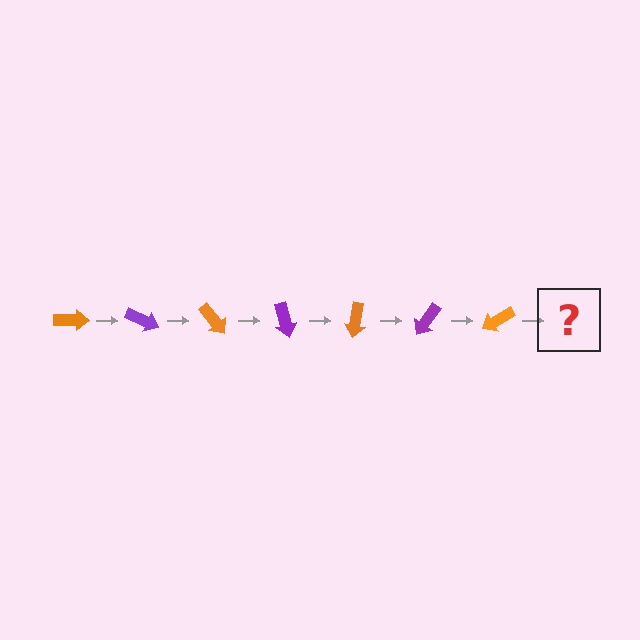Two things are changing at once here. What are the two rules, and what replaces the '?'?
The two rules are that it rotates 25 degrees each step and the color cycles through orange and purple. The '?' should be a purple arrow, rotated 175 degrees from the start.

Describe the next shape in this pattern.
It should be a purple arrow, rotated 175 degrees from the start.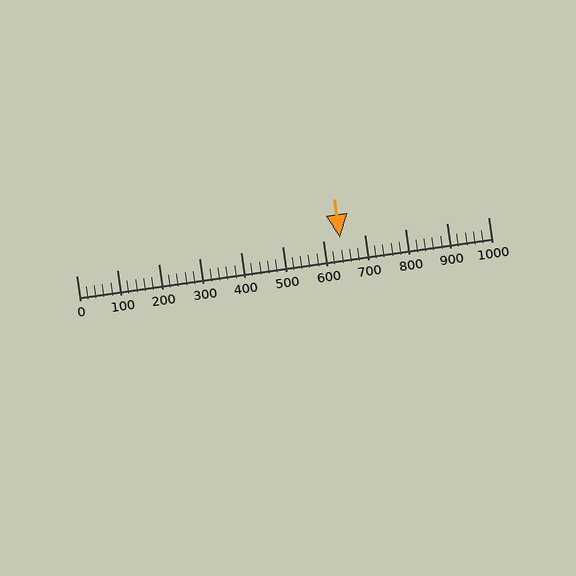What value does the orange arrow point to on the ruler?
The orange arrow points to approximately 640.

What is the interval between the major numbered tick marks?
The major tick marks are spaced 100 units apart.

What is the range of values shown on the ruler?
The ruler shows values from 0 to 1000.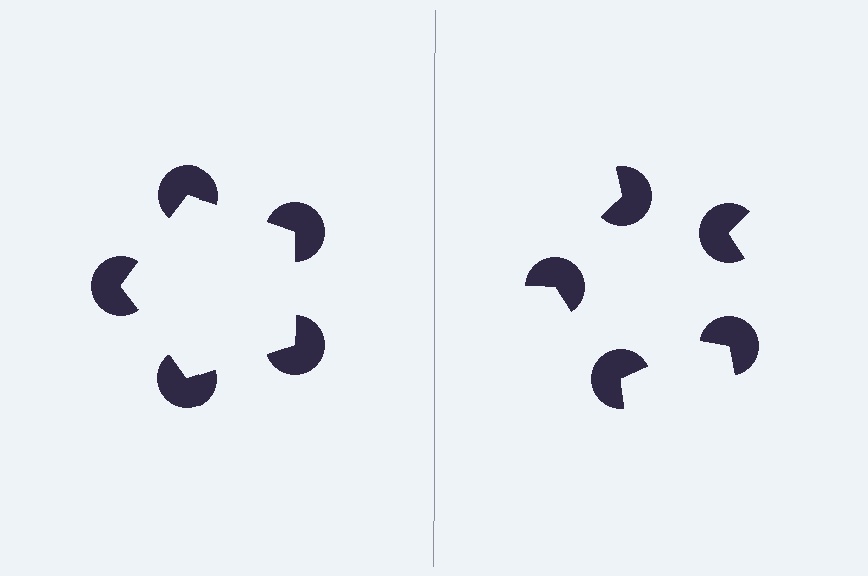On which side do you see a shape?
An illusory pentagon appears on the left side. On the right side the wedge cuts are rotated, so no coherent shape forms.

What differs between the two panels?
The pac-man discs are positioned identically on both sides; only the wedge orientations differ. On the left they align to a pentagon; on the right they are misaligned.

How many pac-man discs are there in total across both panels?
10 — 5 on each side.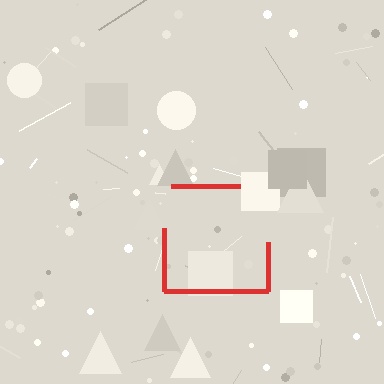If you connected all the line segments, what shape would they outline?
They would outline a square.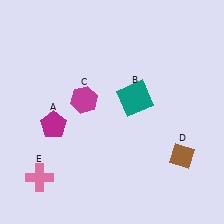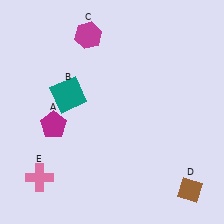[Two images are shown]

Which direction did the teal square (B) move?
The teal square (B) moved left.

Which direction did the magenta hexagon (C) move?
The magenta hexagon (C) moved up.